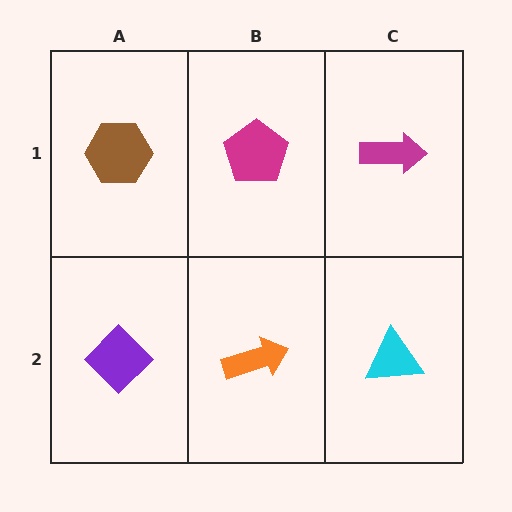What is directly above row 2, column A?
A brown hexagon.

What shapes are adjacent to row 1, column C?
A cyan triangle (row 2, column C), a magenta pentagon (row 1, column B).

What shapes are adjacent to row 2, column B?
A magenta pentagon (row 1, column B), a purple diamond (row 2, column A), a cyan triangle (row 2, column C).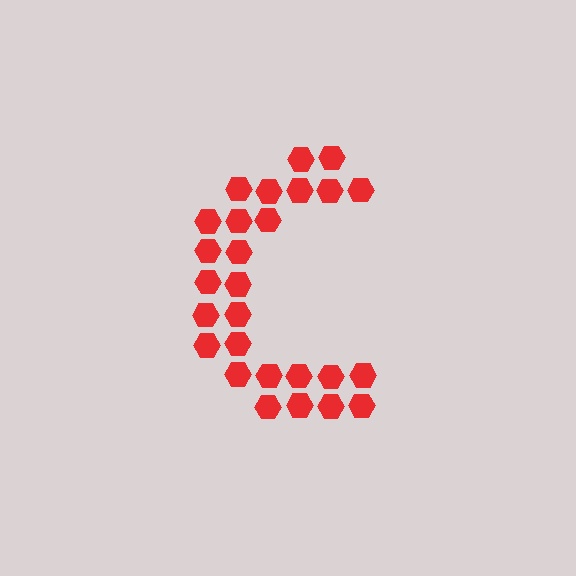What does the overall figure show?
The overall figure shows the letter C.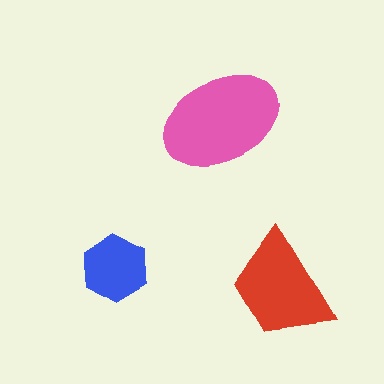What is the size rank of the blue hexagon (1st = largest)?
3rd.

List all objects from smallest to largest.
The blue hexagon, the red trapezoid, the pink ellipse.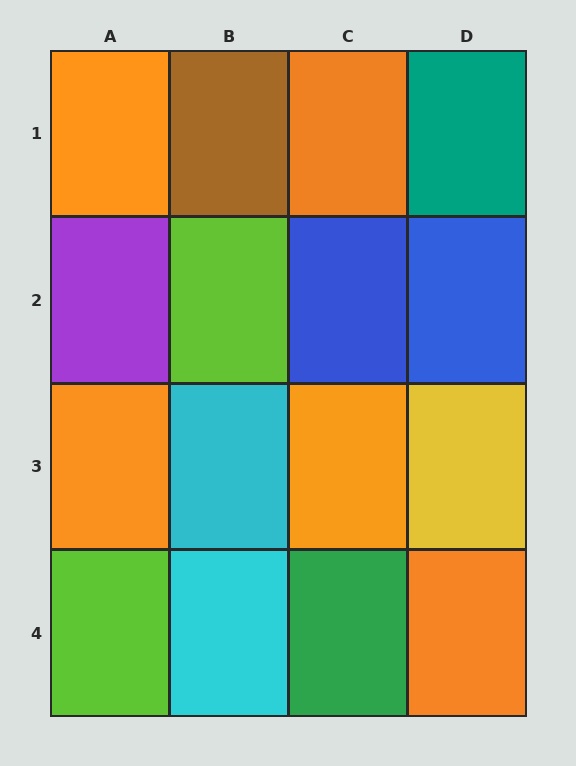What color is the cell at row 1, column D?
Teal.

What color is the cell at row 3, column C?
Orange.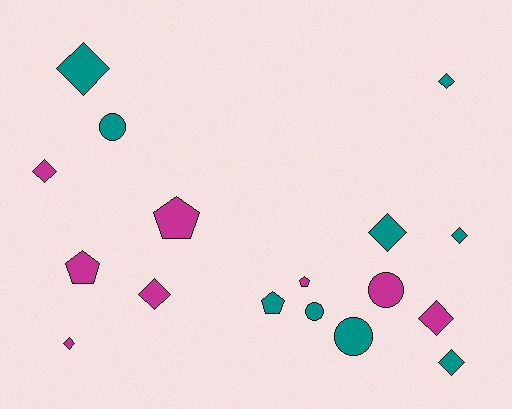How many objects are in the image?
There are 17 objects.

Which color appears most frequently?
Teal, with 9 objects.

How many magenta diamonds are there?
There are 4 magenta diamonds.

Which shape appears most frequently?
Diamond, with 9 objects.